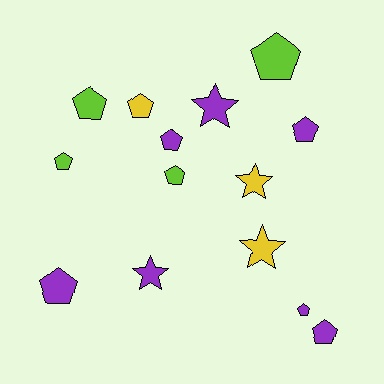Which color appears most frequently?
Purple, with 7 objects.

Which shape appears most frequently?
Pentagon, with 10 objects.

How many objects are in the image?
There are 14 objects.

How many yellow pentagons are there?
There is 1 yellow pentagon.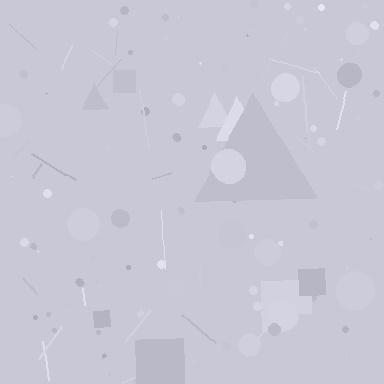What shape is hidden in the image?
A triangle is hidden in the image.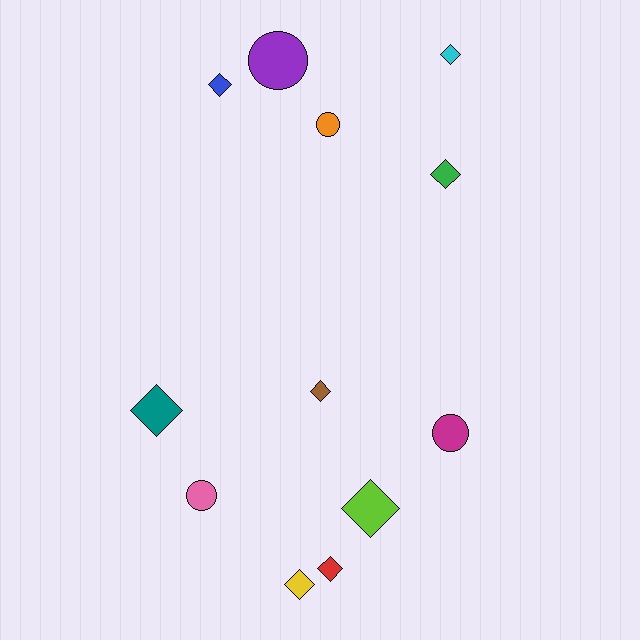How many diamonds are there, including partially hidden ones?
There are 8 diamonds.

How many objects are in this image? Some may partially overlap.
There are 12 objects.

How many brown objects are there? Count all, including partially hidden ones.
There is 1 brown object.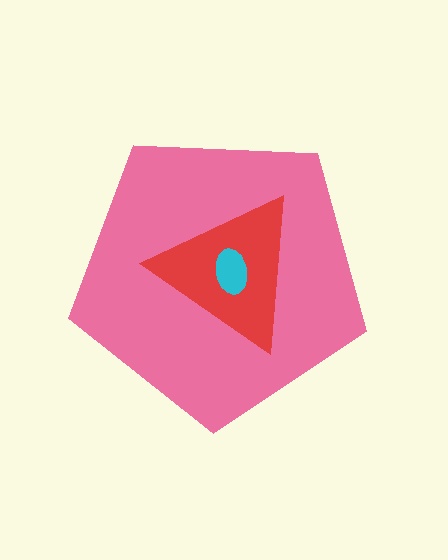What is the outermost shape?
The pink pentagon.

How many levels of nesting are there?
3.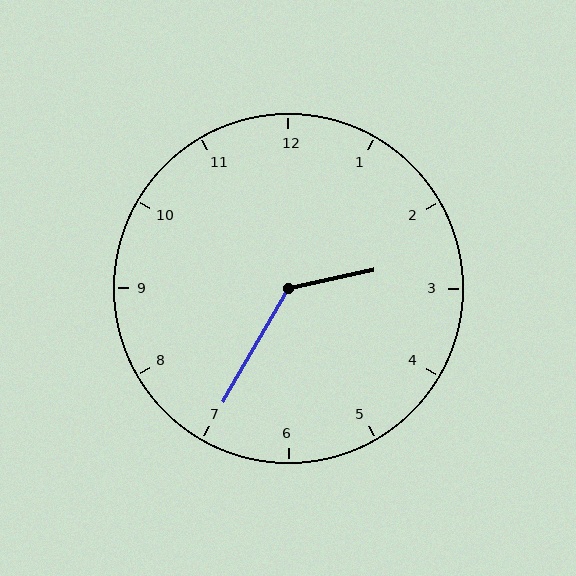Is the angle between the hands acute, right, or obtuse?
It is obtuse.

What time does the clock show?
2:35.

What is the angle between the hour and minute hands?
Approximately 132 degrees.